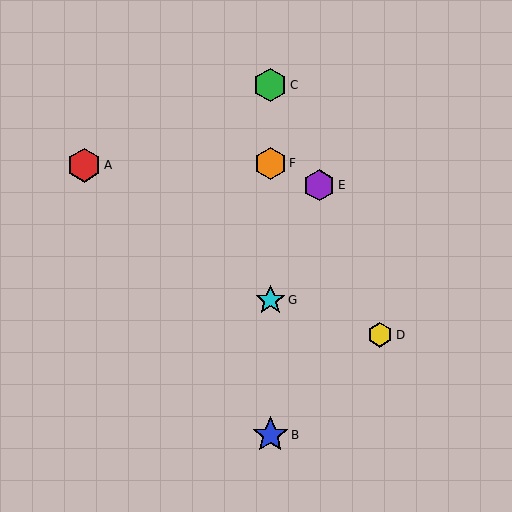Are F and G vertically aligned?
Yes, both are at x≈270.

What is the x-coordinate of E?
Object E is at x≈319.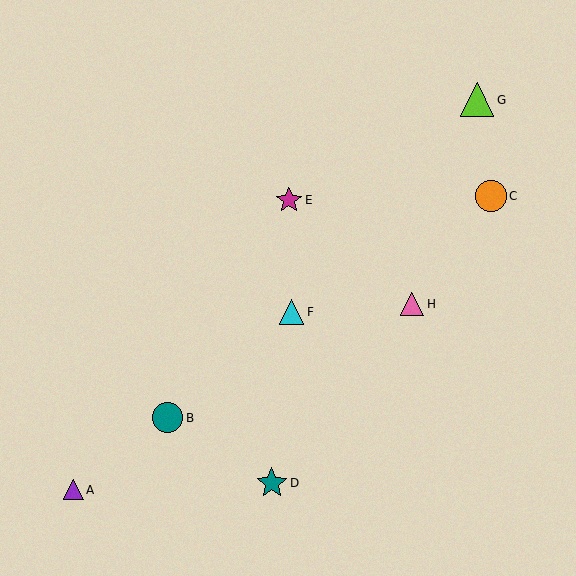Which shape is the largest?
The lime triangle (labeled G) is the largest.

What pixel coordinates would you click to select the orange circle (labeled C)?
Click at (491, 196) to select the orange circle C.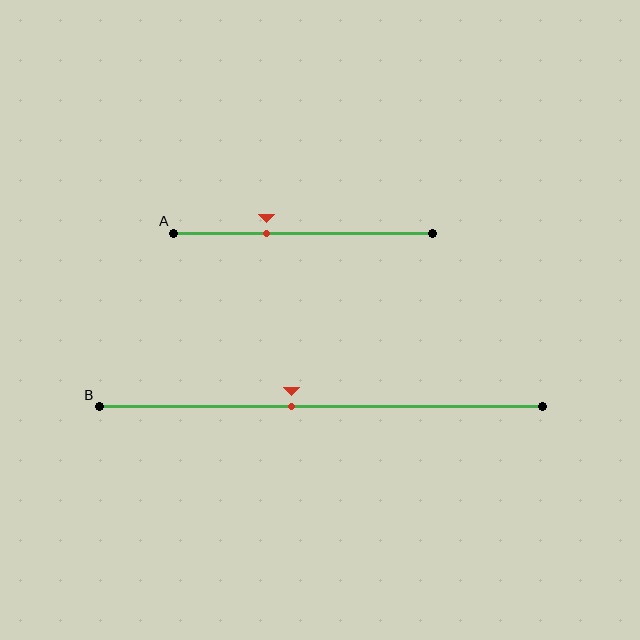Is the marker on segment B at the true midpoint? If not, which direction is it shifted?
No, the marker on segment B is shifted to the left by about 7% of the segment length.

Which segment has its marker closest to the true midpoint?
Segment B has its marker closest to the true midpoint.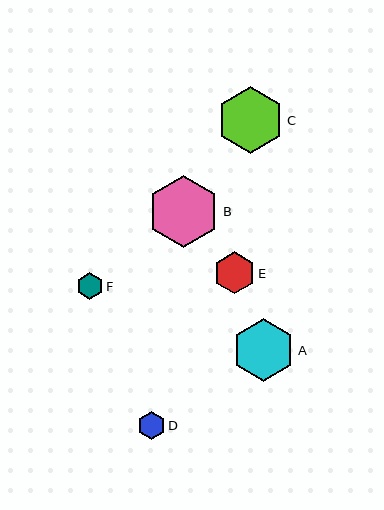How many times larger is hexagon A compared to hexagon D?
Hexagon A is approximately 2.2 times the size of hexagon D.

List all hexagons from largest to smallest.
From largest to smallest: B, C, A, E, D, F.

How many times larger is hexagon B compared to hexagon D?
Hexagon B is approximately 2.6 times the size of hexagon D.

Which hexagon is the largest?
Hexagon B is the largest with a size of approximately 72 pixels.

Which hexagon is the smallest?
Hexagon F is the smallest with a size of approximately 27 pixels.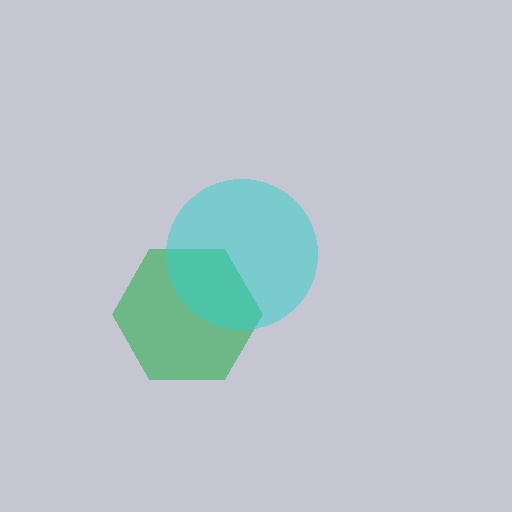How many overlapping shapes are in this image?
There are 2 overlapping shapes in the image.